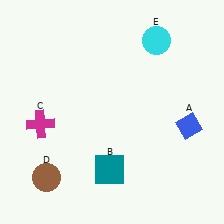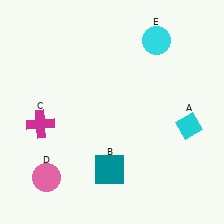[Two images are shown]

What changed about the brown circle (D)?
In Image 1, D is brown. In Image 2, it changed to pink.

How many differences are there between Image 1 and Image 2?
There are 2 differences between the two images.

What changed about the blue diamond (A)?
In Image 1, A is blue. In Image 2, it changed to cyan.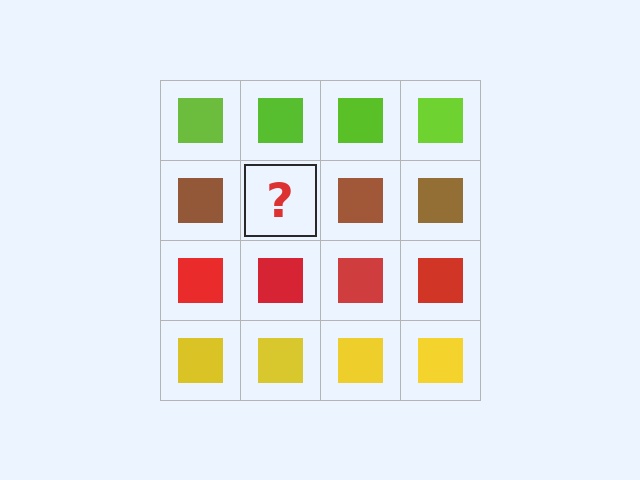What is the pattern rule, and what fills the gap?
The rule is that each row has a consistent color. The gap should be filled with a brown square.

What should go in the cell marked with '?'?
The missing cell should contain a brown square.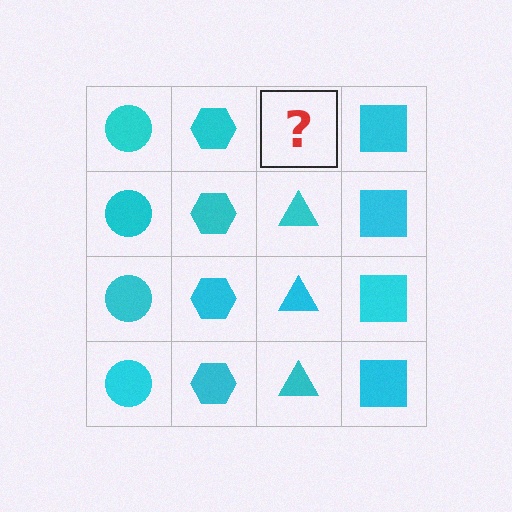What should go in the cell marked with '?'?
The missing cell should contain a cyan triangle.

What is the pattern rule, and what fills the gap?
The rule is that each column has a consistent shape. The gap should be filled with a cyan triangle.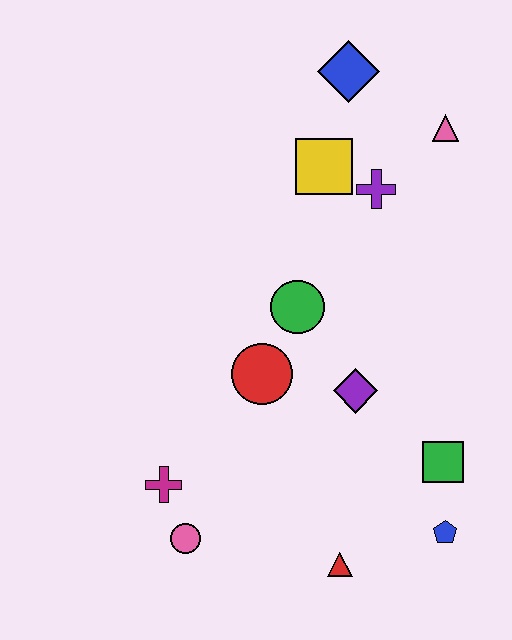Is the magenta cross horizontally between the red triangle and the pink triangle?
No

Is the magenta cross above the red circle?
No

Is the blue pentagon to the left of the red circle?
No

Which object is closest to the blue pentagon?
The green square is closest to the blue pentagon.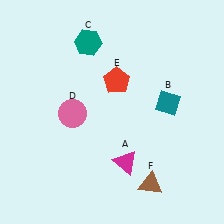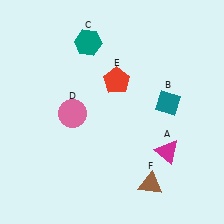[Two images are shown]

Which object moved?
The magenta triangle (A) moved right.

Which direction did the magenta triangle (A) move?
The magenta triangle (A) moved right.